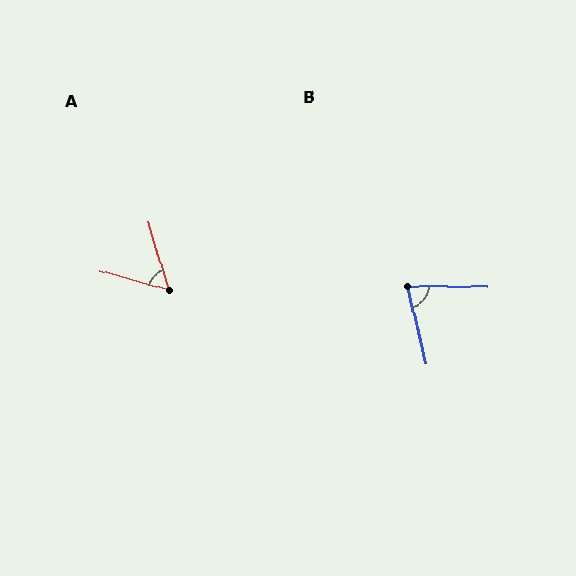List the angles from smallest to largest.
A (58°), B (76°).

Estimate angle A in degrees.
Approximately 58 degrees.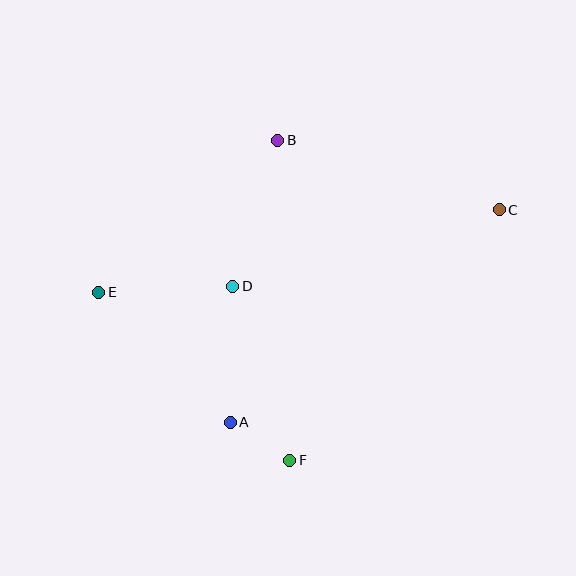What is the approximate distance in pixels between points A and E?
The distance between A and E is approximately 185 pixels.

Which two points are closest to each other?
Points A and F are closest to each other.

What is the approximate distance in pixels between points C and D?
The distance between C and D is approximately 277 pixels.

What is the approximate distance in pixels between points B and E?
The distance between B and E is approximately 235 pixels.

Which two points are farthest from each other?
Points C and E are farthest from each other.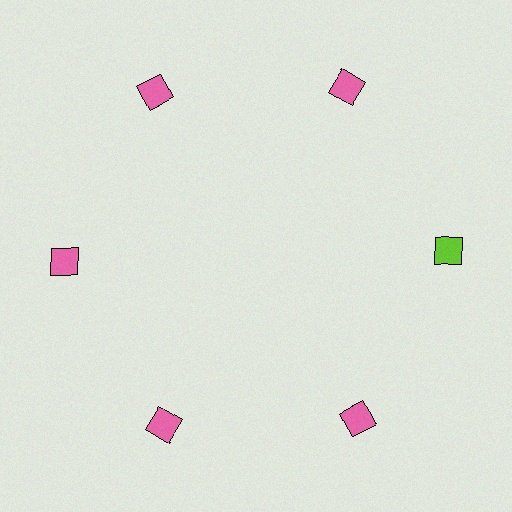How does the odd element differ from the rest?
It has a different color: lime instead of pink.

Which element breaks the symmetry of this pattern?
The lime square at roughly the 3 o'clock position breaks the symmetry. All other shapes are pink squares.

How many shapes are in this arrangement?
There are 6 shapes arranged in a ring pattern.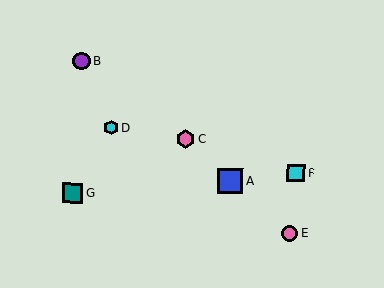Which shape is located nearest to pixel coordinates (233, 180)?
The blue square (labeled A) at (230, 181) is nearest to that location.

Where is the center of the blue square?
The center of the blue square is at (230, 181).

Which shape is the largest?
The blue square (labeled A) is the largest.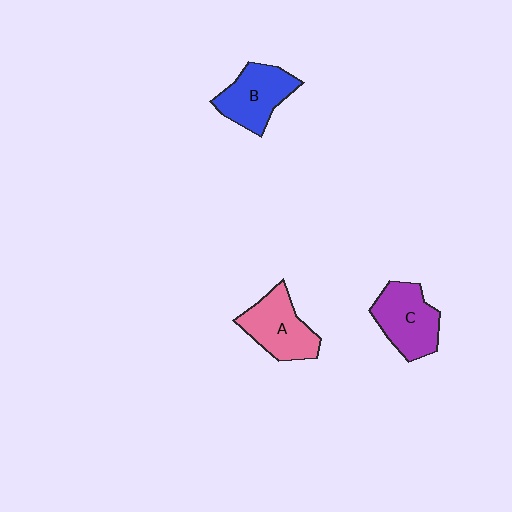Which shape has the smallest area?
Shape B (blue).